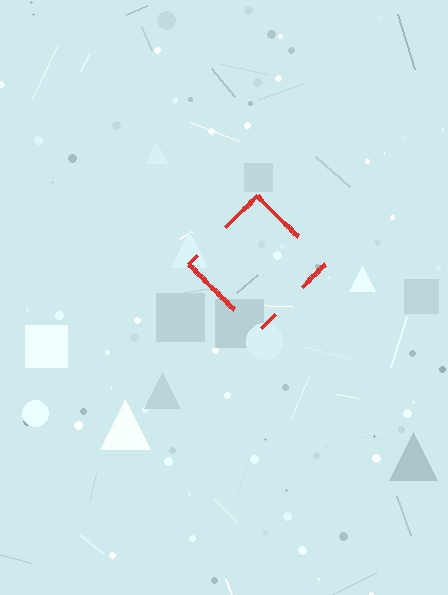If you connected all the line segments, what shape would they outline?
They would outline a diamond.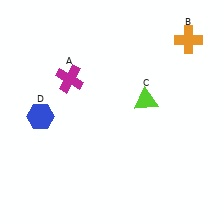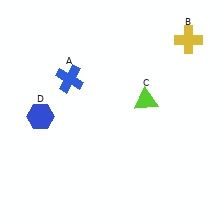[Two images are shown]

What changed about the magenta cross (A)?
In Image 1, A is magenta. In Image 2, it changed to blue.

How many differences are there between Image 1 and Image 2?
There are 2 differences between the two images.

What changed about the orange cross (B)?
In Image 1, B is orange. In Image 2, it changed to yellow.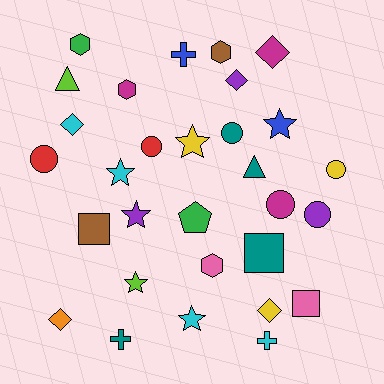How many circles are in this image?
There are 6 circles.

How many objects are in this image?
There are 30 objects.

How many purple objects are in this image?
There are 3 purple objects.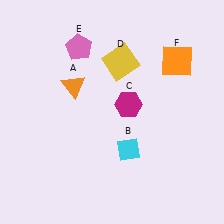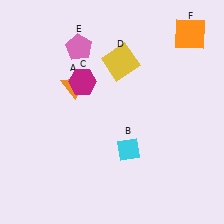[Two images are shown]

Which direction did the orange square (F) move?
The orange square (F) moved up.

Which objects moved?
The objects that moved are: the magenta hexagon (C), the orange square (F).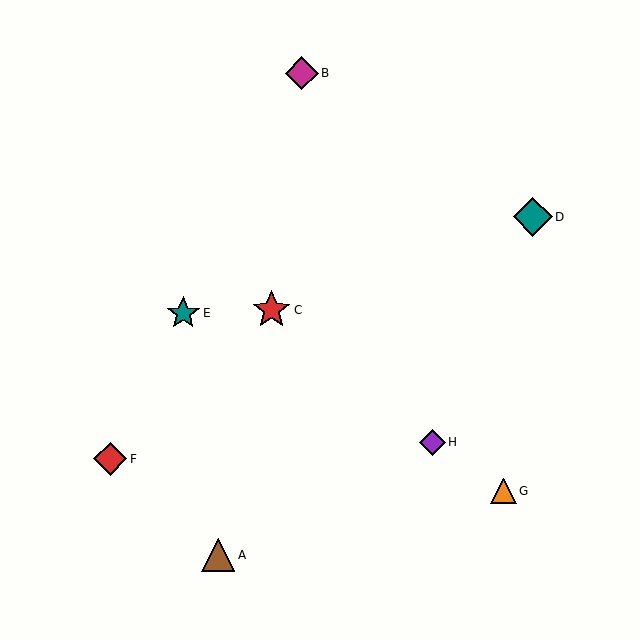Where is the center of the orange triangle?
The center of the orange triangle is at (504, 491).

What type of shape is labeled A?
Shape A is a brown triangle.